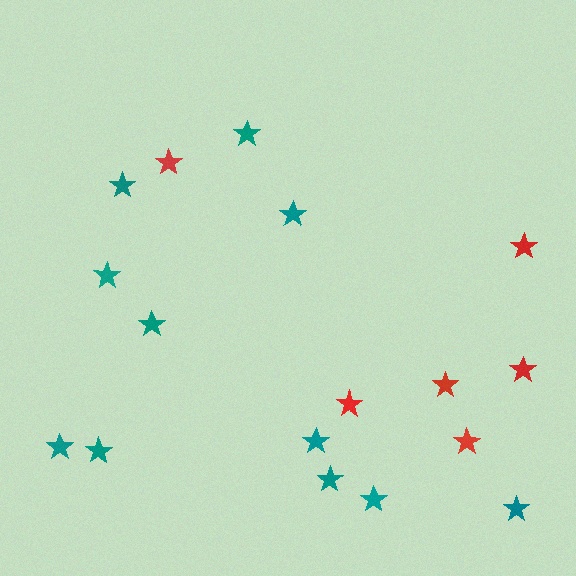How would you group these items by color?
There are 2 groups: one group of teal stars (11) and one group of red stars (6).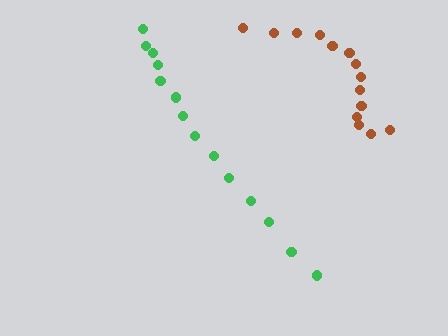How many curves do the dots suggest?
There are 2 distinct paths.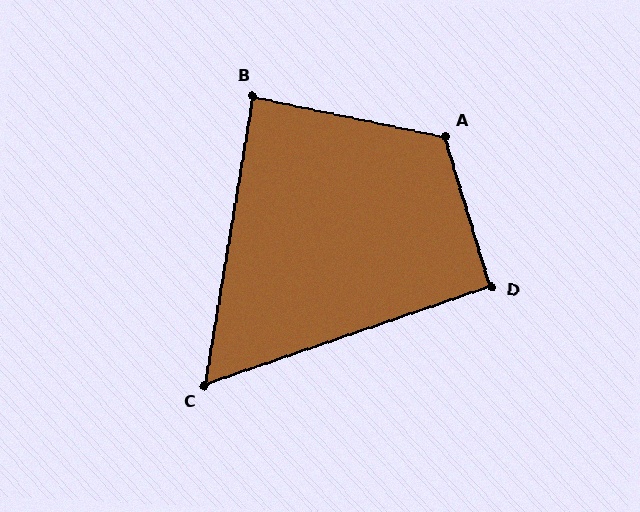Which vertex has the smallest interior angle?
C, at approximately 61 degrees.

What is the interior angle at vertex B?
Approximately 88 degrees (approximately right).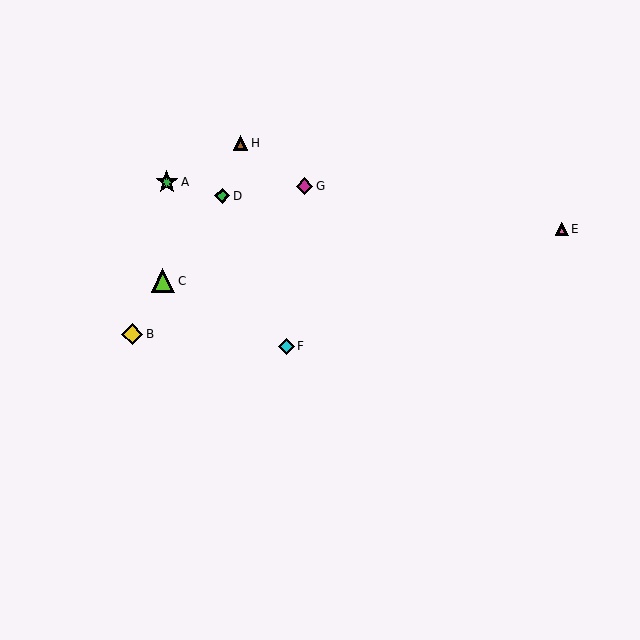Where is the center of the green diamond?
The center of the green diamond is at (222, 196).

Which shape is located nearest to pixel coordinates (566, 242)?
The pink triangle (labeled E) at (562, 229) is nearest to that location.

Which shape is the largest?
The lime triangle (labeled C) is the largest.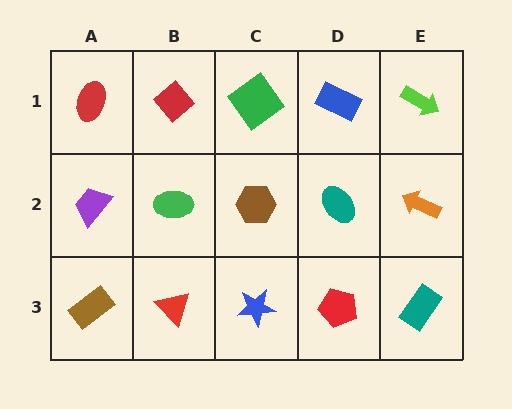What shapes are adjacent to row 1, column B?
A green ellipse (row 2, column B), a red ellipse (row 1, column A), a green diamond (row 1, column C).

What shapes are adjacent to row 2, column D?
A blue rectangle (row 1, column D), a red pentagon (row 3, column D), a brown hexagon (row 2, column C), an orange arrow (row 2, column E).